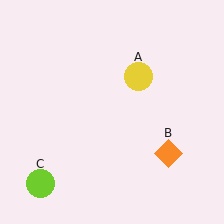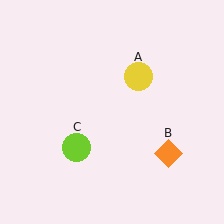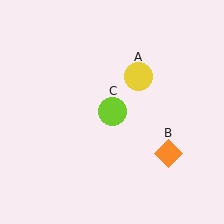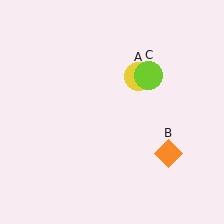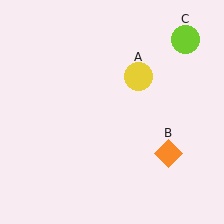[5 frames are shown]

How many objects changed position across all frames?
1 object changed position: lime circle (object C).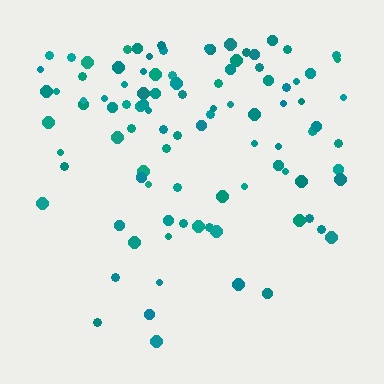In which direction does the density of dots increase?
From bottom to top, with the top side densest.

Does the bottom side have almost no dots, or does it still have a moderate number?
Still a moderate number, just noticeably fewer than the top.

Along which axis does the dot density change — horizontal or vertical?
Vertical.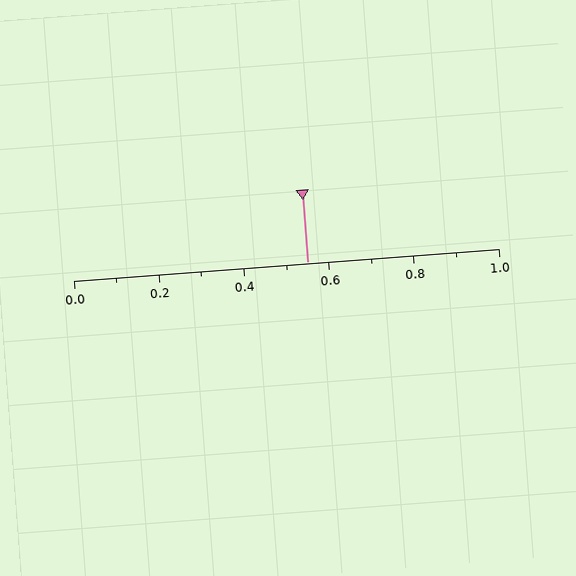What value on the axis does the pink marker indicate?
The marker indicates approximately 0.55.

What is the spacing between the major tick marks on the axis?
The major ticks are spaced 0.2 apart.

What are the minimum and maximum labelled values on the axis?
The axis runs from 0.0 to 1.0.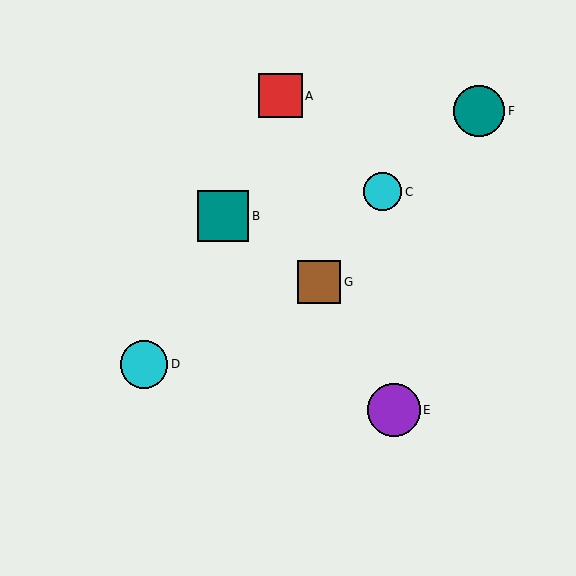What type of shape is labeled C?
Shape C is a cyan circle.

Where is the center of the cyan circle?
The center of the cyan circle is at (144, 364).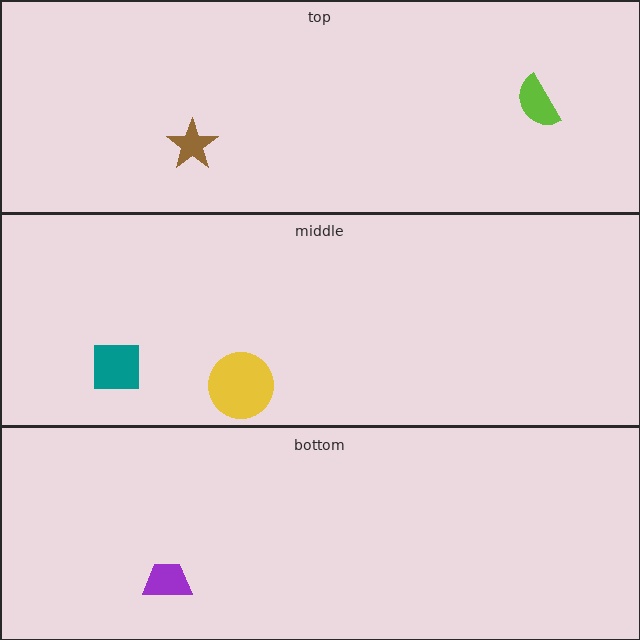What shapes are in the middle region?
The teal square, the yellow circle.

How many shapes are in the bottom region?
1.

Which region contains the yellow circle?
The middle region.